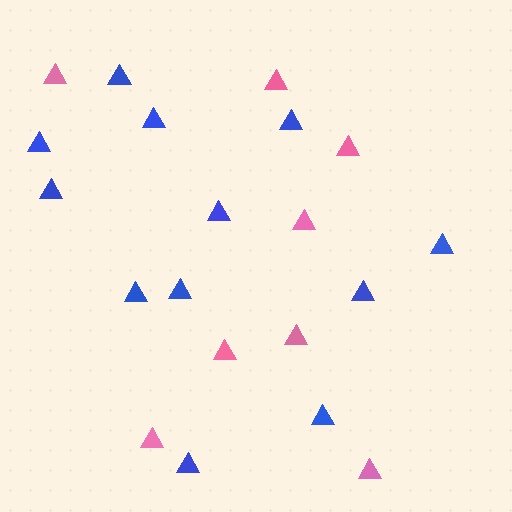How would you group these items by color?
There are 2 groups: one group of pink triangles (8) and one group of blue triangles (12).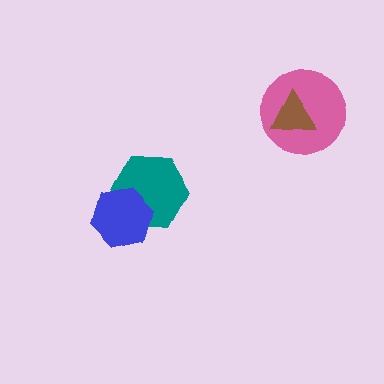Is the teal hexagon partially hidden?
Yes, it is partially covered by another shape.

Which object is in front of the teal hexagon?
The blue hexagon is in front of the teal hexagon.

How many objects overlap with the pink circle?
1 object overlaps with the pink circle.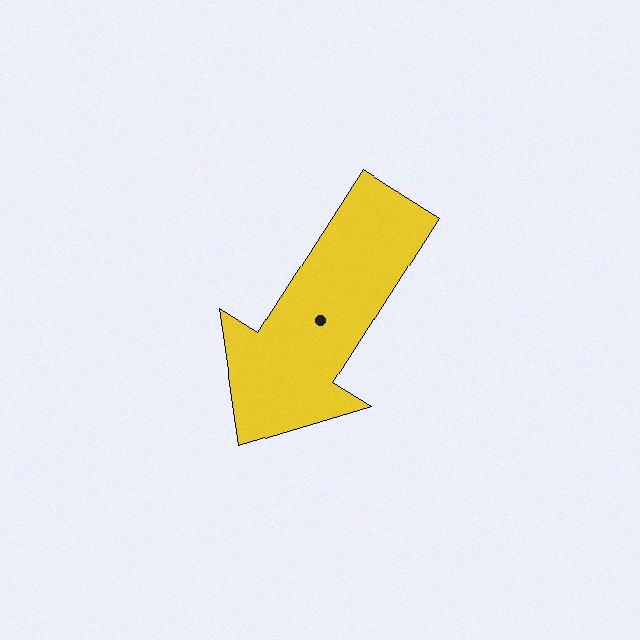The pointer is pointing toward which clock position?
Roughly 7 o'clock.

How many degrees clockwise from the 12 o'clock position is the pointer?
Approximately 212 degrees.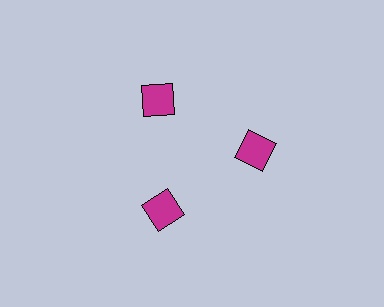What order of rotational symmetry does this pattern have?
This pattern has 3-fold rotational symmetry.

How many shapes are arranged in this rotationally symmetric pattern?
There are 3 shapes, arranged in 3 groups of 1.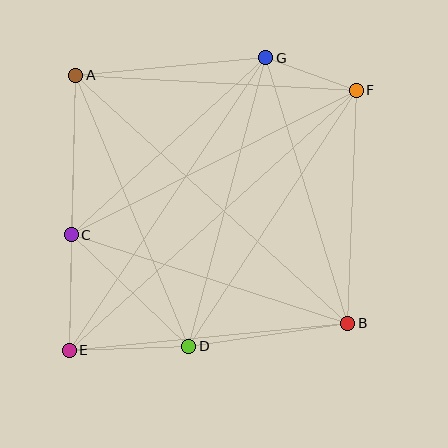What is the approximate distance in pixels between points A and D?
The distance between A and D is approximately 293 pixels.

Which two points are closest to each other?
Points F and G are closest to each other.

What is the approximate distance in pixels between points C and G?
The distance between C and G is approximately 263 pixels.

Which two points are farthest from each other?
Points E and F are farthest from each other.